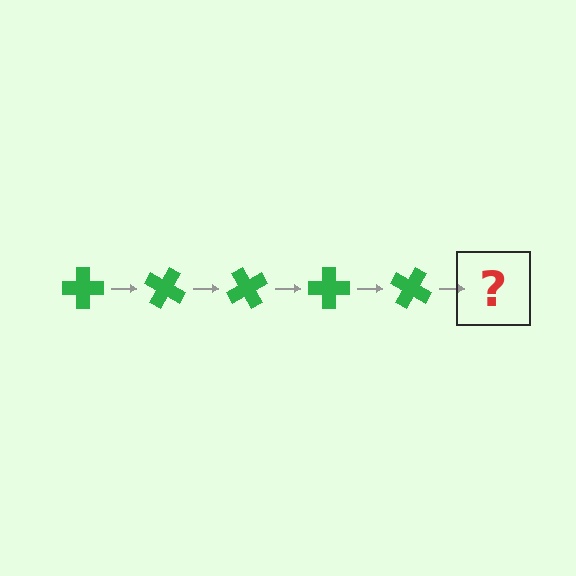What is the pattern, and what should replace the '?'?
The pattern is that the cross rotates 30 degrees each step. The '?' should be a green cross rotated 150 degrees.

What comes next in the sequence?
The next element should be a green cross rotated 150 degrees.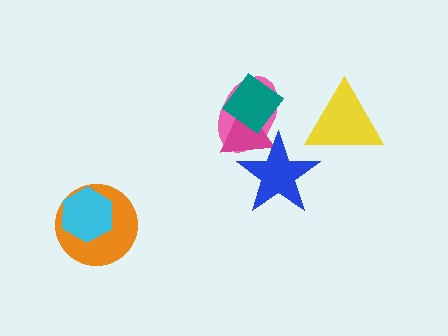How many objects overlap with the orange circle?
1 object overlaps with the orange circle.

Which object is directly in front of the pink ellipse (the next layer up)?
The magenta triangle is directly in front of the pink ellipse.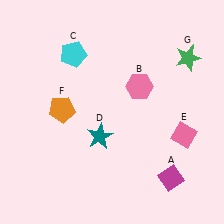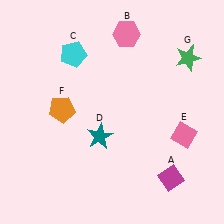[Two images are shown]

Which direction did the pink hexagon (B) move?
The pink hexagon (B) moved up.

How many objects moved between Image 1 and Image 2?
1 object moved between the two images.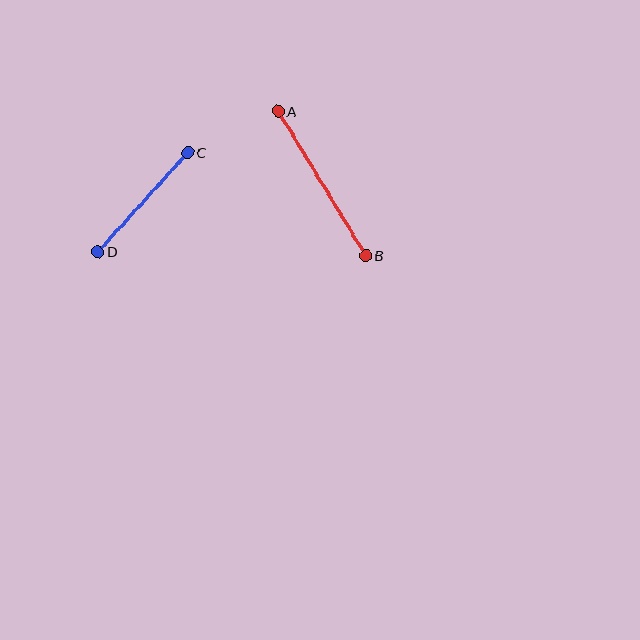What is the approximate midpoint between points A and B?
The midpoint is at approximately (322, 183) pixels.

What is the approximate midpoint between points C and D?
The midpoint is at approximately (143, 202) pixels.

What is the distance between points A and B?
The distance is approximately 169 pixels.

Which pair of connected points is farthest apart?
Points A and B are farthest apart.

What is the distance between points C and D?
The distance is approximately 134 pixels.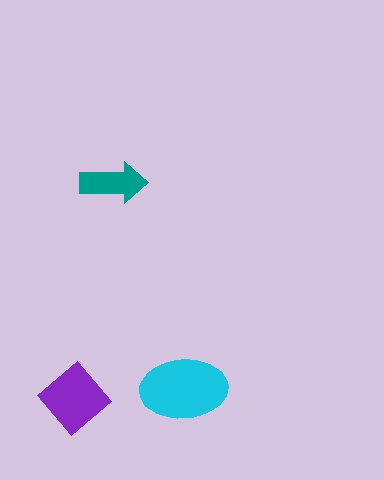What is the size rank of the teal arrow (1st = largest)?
3rd.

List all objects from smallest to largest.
The teal arrow, the purple diamond, the cyan ellipse.